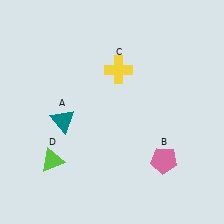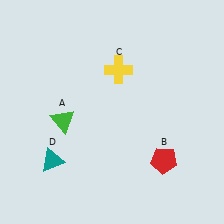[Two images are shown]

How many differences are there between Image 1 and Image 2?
There are 3 differences between the two images.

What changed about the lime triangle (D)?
In Image 1, D is lime. In Image 2, it changed to teal.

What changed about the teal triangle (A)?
In Image 1, A is teal. In Image 2, it changed to green.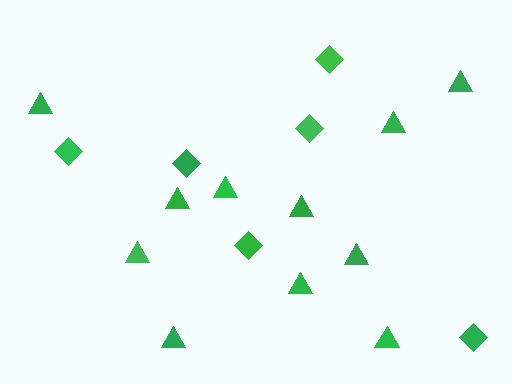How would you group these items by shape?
There are 2 groups: one group of triangles (11) and one group of diamonds (6).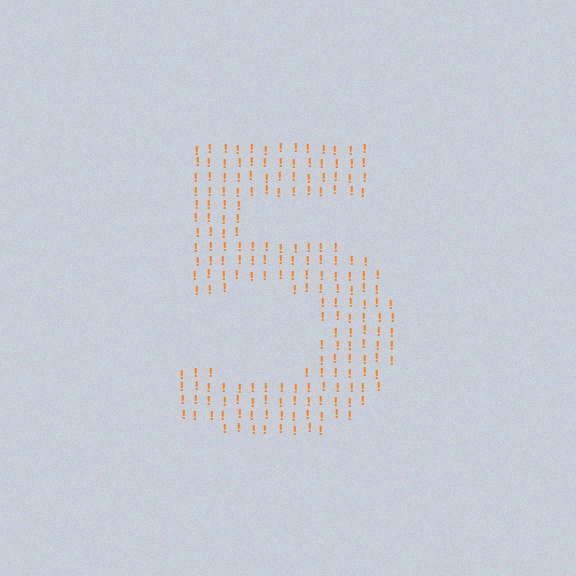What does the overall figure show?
The overall figure shows the digit 5.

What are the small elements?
The small elements are exclamation marks.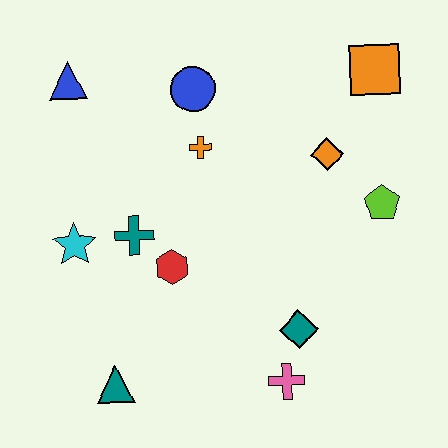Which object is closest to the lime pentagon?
The orange diamond is closest to the lime pentagon.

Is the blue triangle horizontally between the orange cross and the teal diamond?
No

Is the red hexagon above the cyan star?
No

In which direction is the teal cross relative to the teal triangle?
The teal cross is above the teal triangle.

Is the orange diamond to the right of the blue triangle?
Yes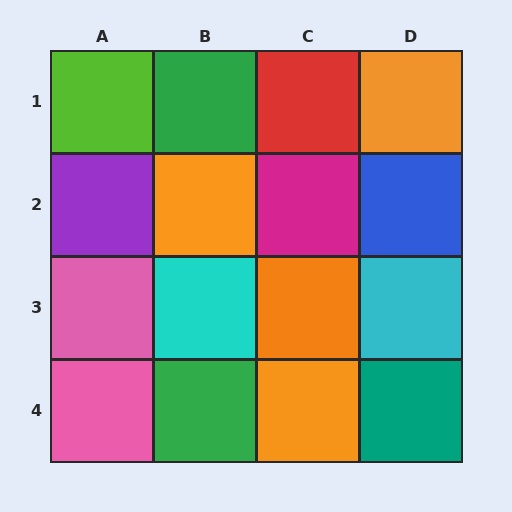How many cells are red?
1 cell is red.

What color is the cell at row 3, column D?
Cyan.